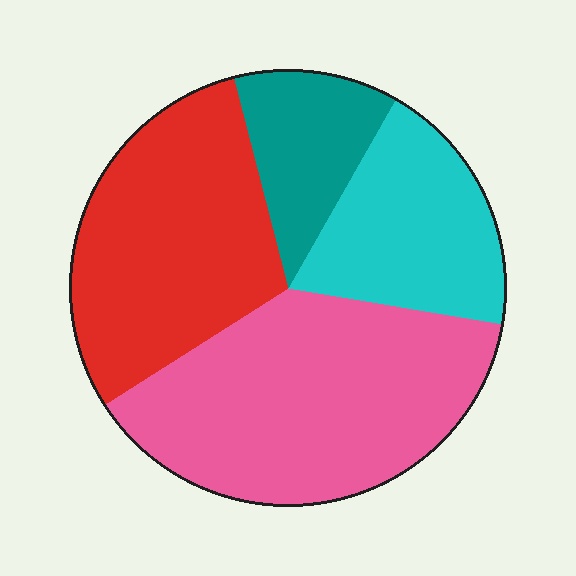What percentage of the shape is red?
Red takes up between a sixth and a third of the shape.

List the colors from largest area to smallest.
From largest to smallest: pink, red, cyan, teal.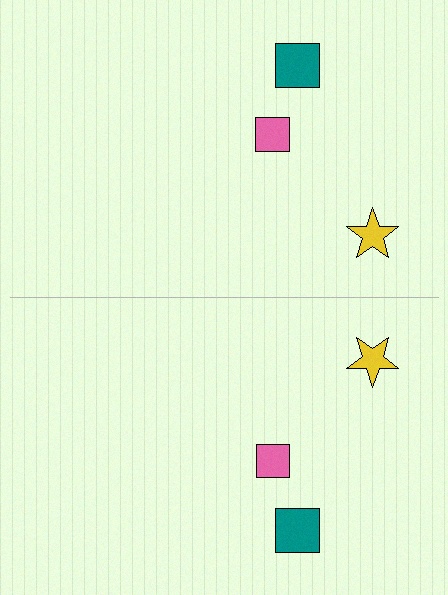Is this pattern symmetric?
Yes, this pattern has bilateral (reflection) symmetry.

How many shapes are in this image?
There are 6 shapes in this image.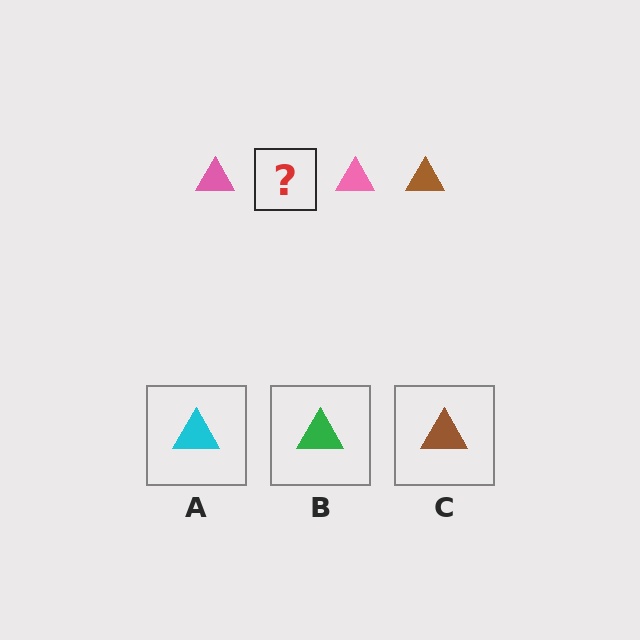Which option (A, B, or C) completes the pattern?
C.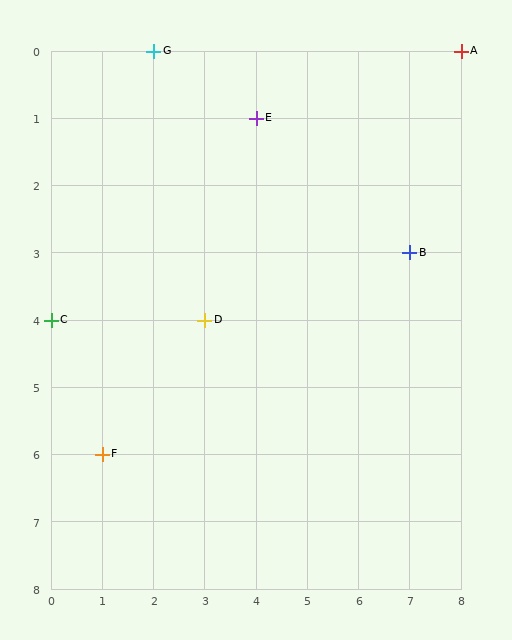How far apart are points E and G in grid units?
Points E and G are 2 columns and 1 row apart (about 2.2 grid units diagonally).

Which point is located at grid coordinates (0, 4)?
Point C is at (0, 4).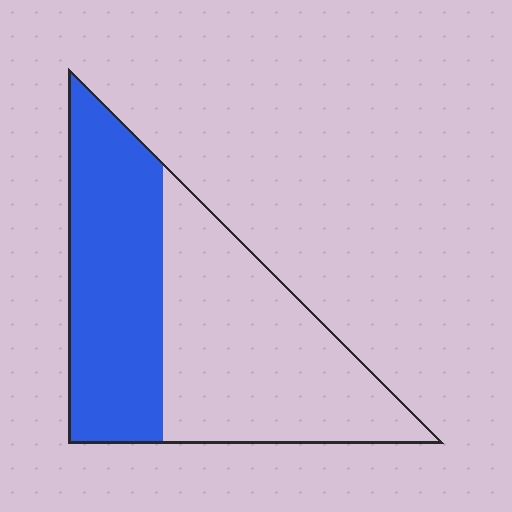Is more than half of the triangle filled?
No.